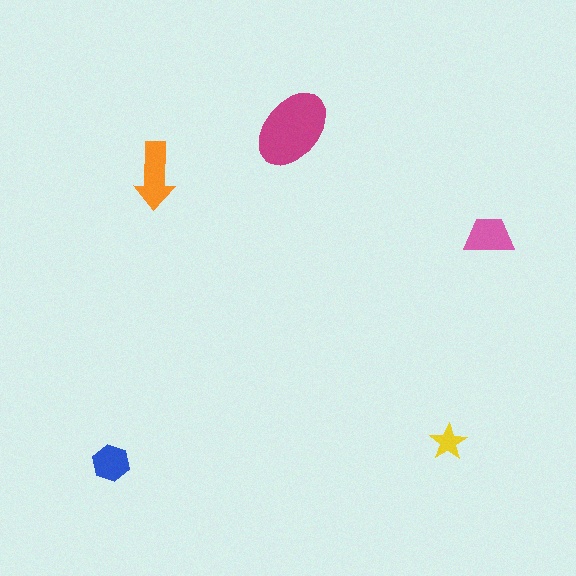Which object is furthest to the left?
The blue hexagon is leftmost.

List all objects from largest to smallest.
The magenta ellipse, the orange arrow, the pink trapezoid, the blue hexagon, the yellow star.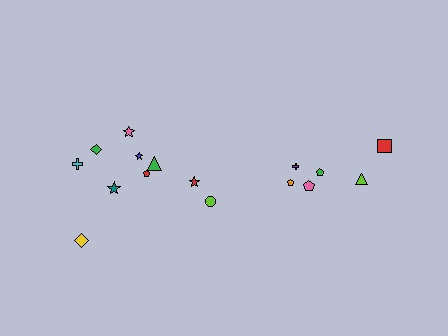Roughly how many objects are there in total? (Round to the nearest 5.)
Roughly 15 objects in total.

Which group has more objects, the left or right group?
The left group.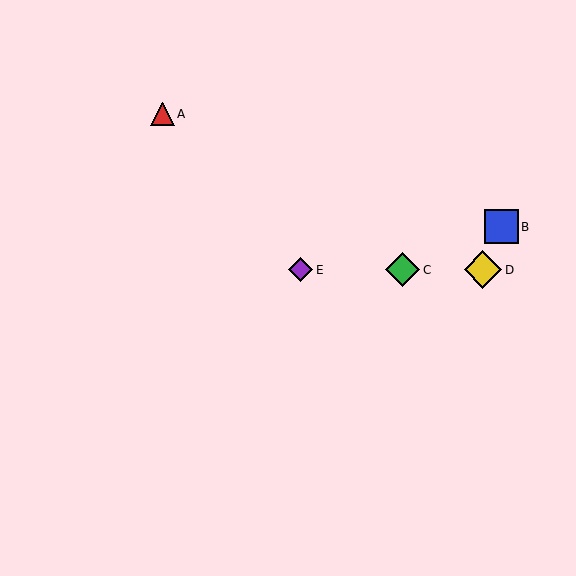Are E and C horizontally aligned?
Yes, both are at y≈270.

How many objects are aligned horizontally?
3 objects (C, D, E) are aligned horizontally.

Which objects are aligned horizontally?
Objects C, D, E are aligned horizontally.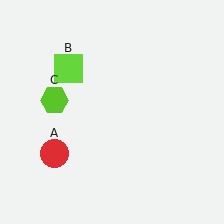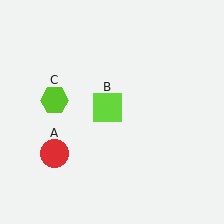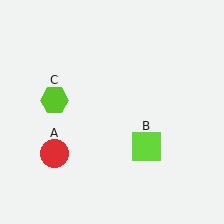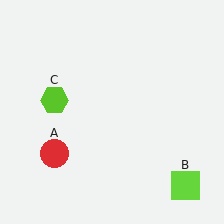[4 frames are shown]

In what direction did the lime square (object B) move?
The lime square (object B) moved down and to the right.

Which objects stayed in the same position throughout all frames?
Red circle (object A) and lime hexagon (object C) remained stationary.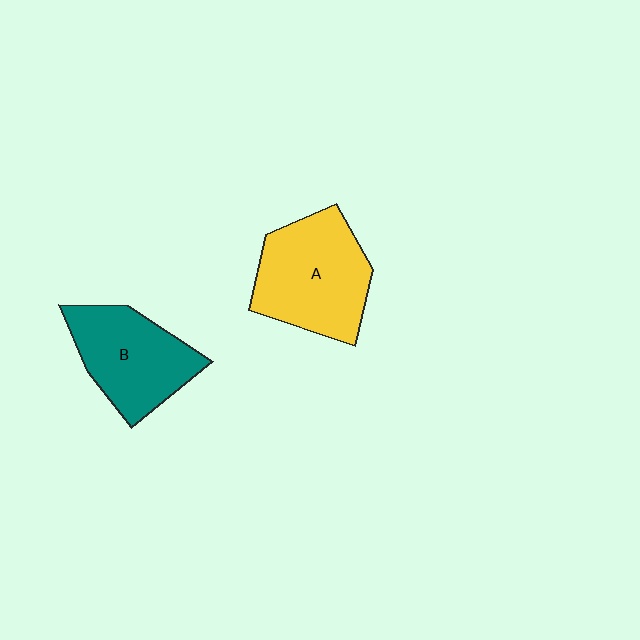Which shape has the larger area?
Shape A (yellow).